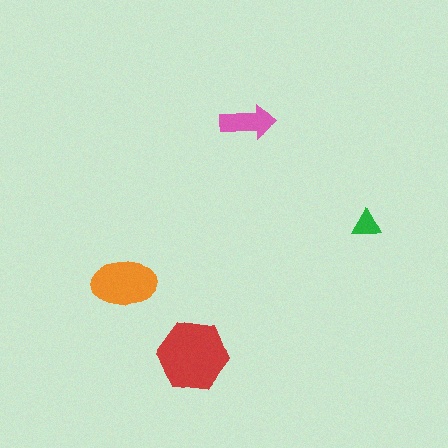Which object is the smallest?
The green triangle.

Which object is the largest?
The red hexagon.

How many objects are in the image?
There are 4 objects in the image.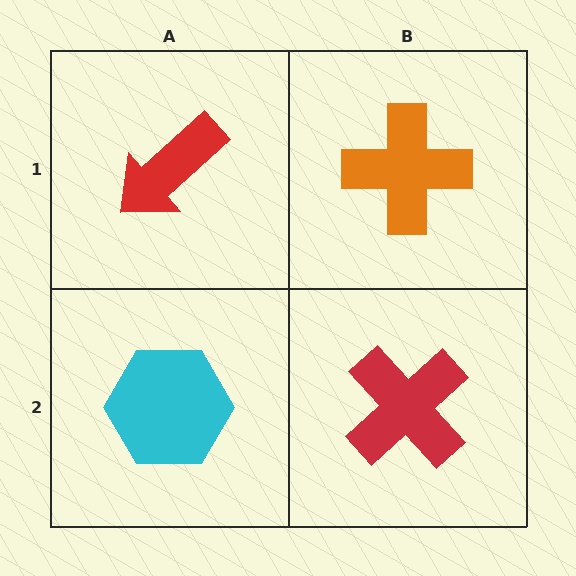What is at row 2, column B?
A red cross.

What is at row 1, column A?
A red arrow.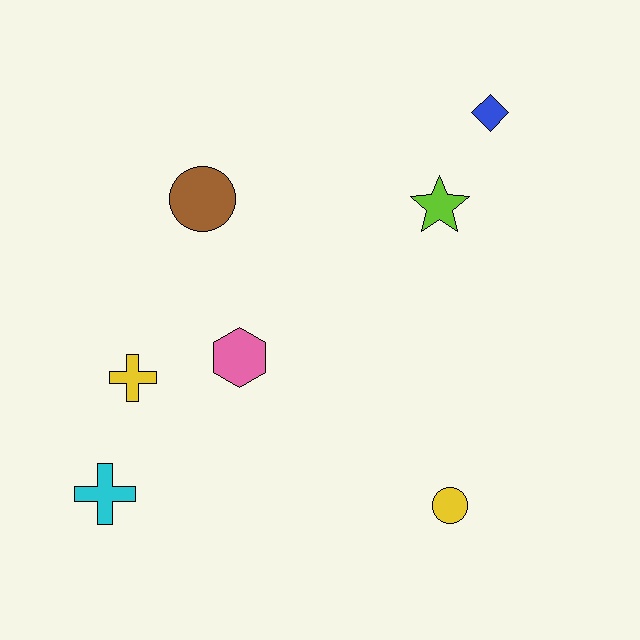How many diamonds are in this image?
There is 1 diamond.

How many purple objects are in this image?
There are no purple objects.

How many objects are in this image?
There are 7 objects.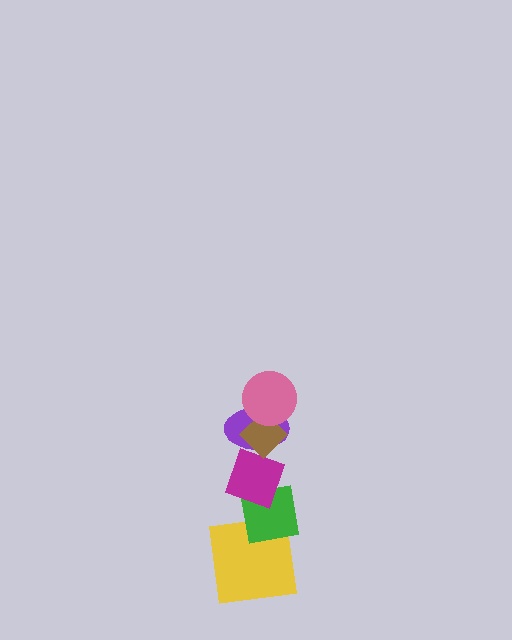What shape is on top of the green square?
The magenta diamond is on top of the green square.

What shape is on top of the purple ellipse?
The brown diamond is on top of the purple ellipse.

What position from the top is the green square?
The green square is 5th from the top.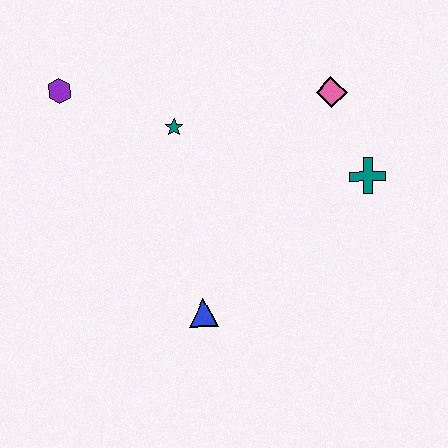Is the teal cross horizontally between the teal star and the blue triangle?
No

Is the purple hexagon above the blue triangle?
Yes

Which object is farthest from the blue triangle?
The purple hexagon is farthest from the blue triangle.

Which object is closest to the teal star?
The purple hexagon is closest to the teal star.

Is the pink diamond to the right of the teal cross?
No